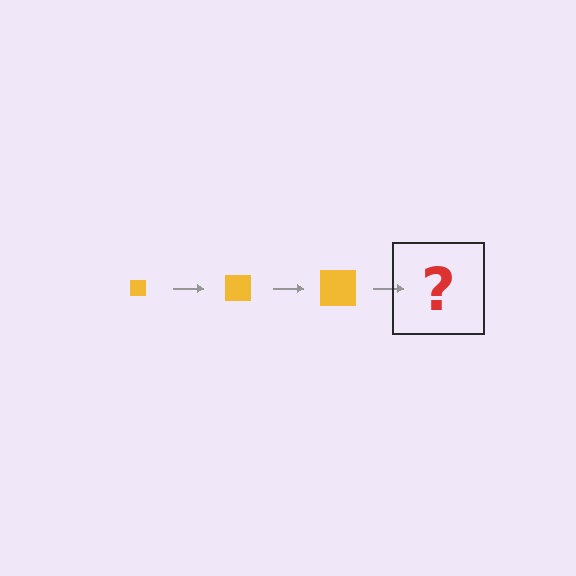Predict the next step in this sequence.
The next step is a yellow square, larger than the previous one.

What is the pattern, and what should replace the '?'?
The pattern is that the square gets progressively larger each step. The '?' should be a yellow square, larger than the previous one.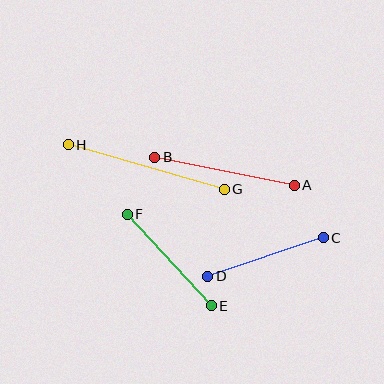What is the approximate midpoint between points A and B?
The midpoint is at approximately (225, 171) pixels.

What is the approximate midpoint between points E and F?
The midpoint is at approximately (169, 260) pixels.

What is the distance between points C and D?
The distance is approximately 122 pixels.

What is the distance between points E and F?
The distance is approximately 124 pixels.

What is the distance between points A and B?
The distance is approximately 142 pixels.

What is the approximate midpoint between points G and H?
The midpoint is at approximately (146, 167) pixels.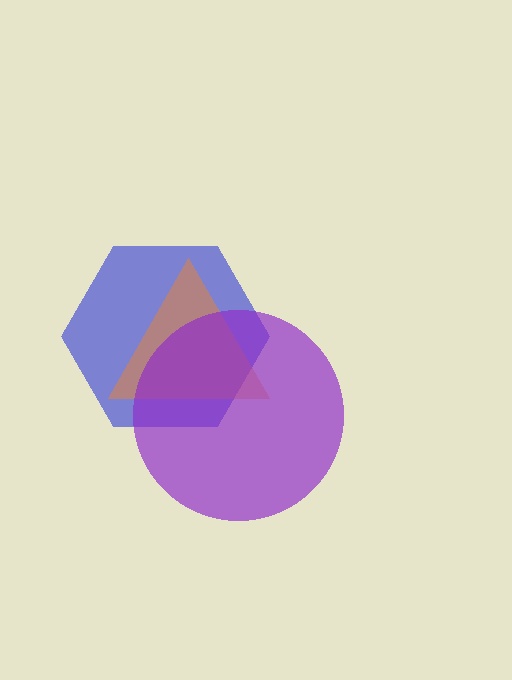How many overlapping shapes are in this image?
There are 3 overlapping shapes in the image.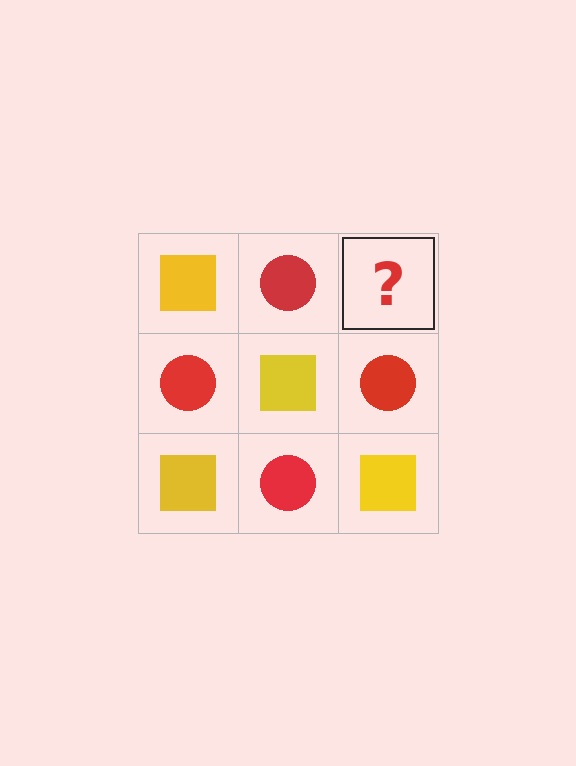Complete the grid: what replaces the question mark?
The question mark should be replaced with a yellow square.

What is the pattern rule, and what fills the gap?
The rule is that it alternates yellow square and red circle in a checkerboard pattern. The gap should be filled with a yellow square.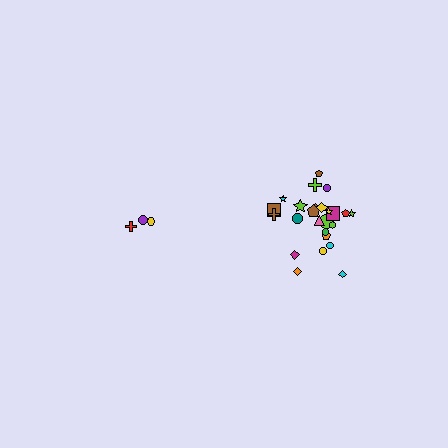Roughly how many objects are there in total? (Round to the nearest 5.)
Roughly 30 objects in total.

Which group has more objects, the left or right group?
The right group.